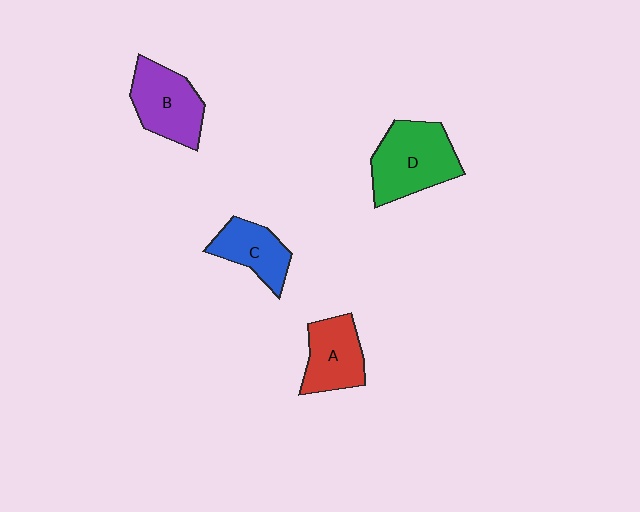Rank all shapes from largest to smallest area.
From largest to smallest: D (green), B (purple), A (red), C (blue).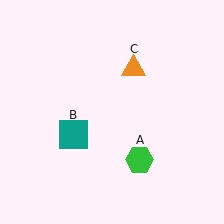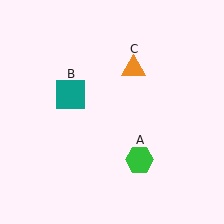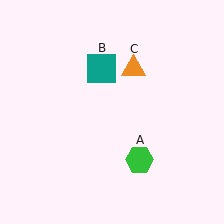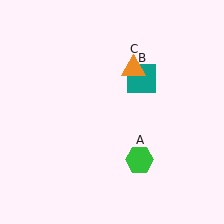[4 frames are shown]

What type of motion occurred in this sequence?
The teal square (object B) rotated clockwise around the center of the scene.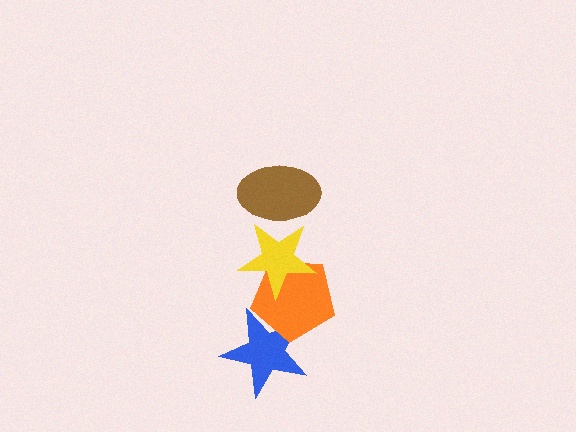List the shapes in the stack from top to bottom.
From top to bottom: the brown ellipse, the yellow star, the orange pentagon, the blue star.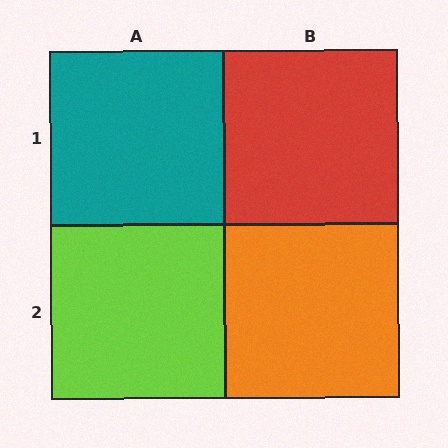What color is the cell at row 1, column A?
Teal.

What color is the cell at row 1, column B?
Red.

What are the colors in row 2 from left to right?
Lime, orange.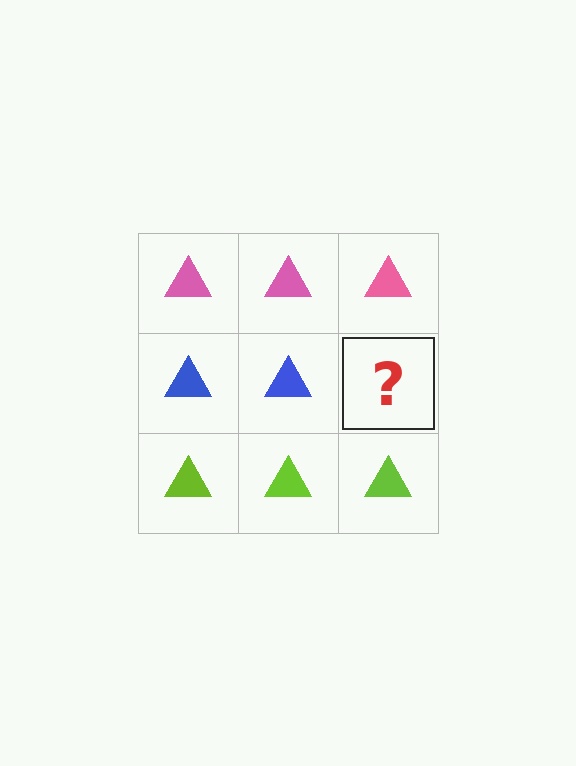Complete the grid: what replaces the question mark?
The question mark should be replaced with a blue triangle.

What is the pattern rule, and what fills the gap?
The rule is that each row has a consistent color. The gap should be filled with a blue triangle.